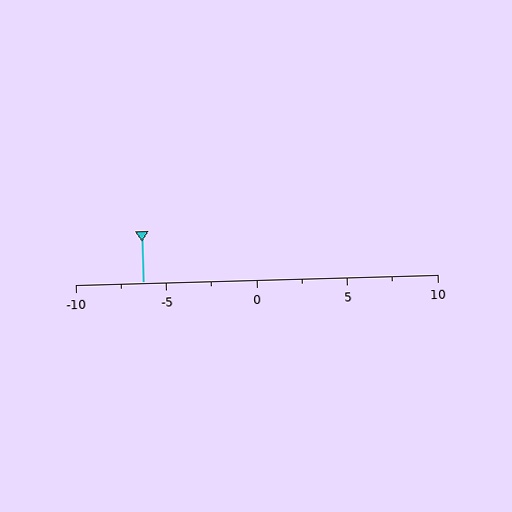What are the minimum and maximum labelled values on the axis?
The axis runs from -10 to 10.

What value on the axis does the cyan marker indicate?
The marker indicates approximately -6.2.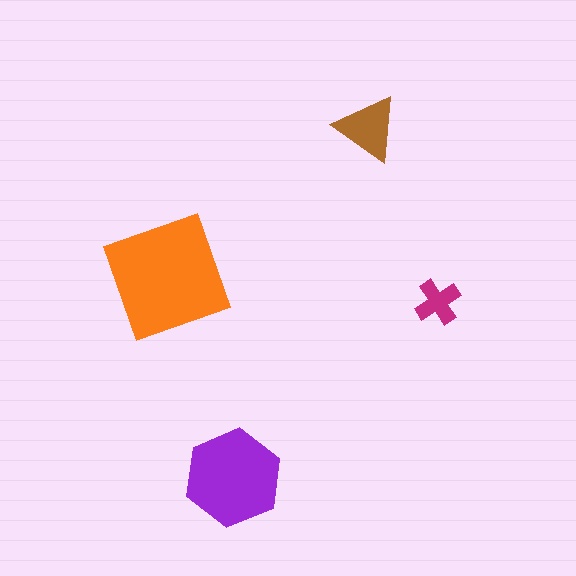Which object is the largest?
The orange square.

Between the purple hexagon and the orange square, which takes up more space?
The orange square.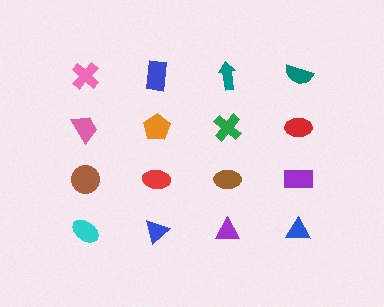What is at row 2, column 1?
A pink trapezoid.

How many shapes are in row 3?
4 shapes.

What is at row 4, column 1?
A cyan ellipse.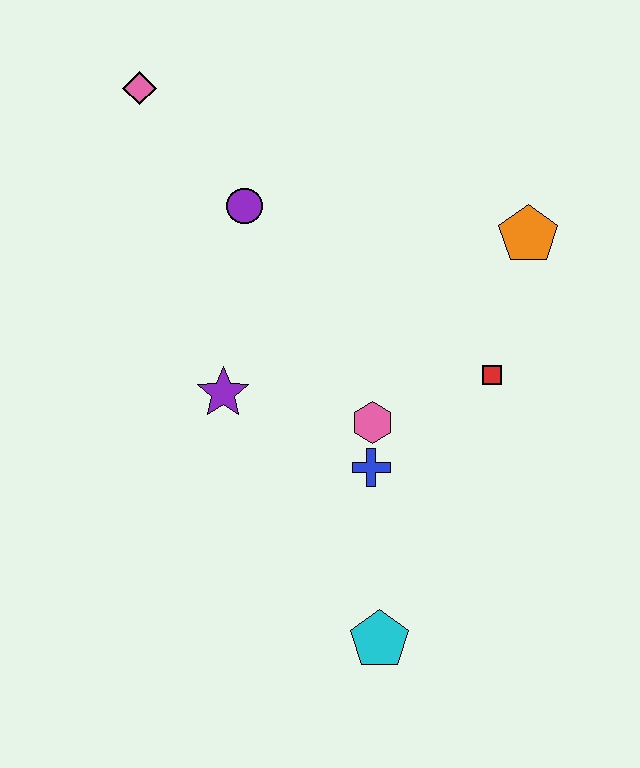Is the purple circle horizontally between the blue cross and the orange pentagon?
No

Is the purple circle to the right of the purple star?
Yes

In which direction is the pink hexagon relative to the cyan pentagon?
The pink hexagon is above the cyan pentagon.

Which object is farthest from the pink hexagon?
The pink diamond is farthest from the pink hexagon.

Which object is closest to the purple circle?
The pink diamond is closest to the purple circle.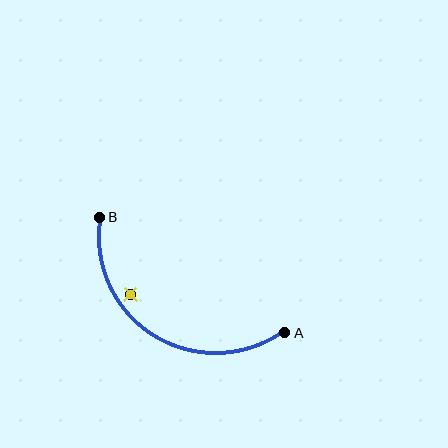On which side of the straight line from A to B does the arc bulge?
The arc bulges below the straight line connecting A and B.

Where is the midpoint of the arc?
The arc midpoint is the point on the curve farthest from the straight line joining A and B. It sits below that line.